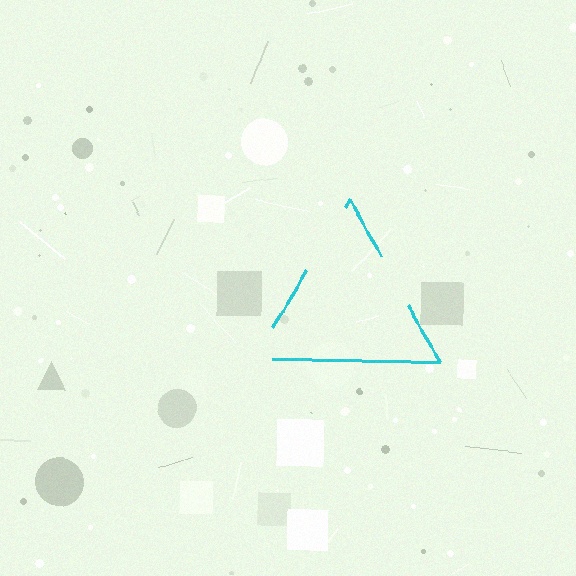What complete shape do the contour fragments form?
The contour fragments form a triangle.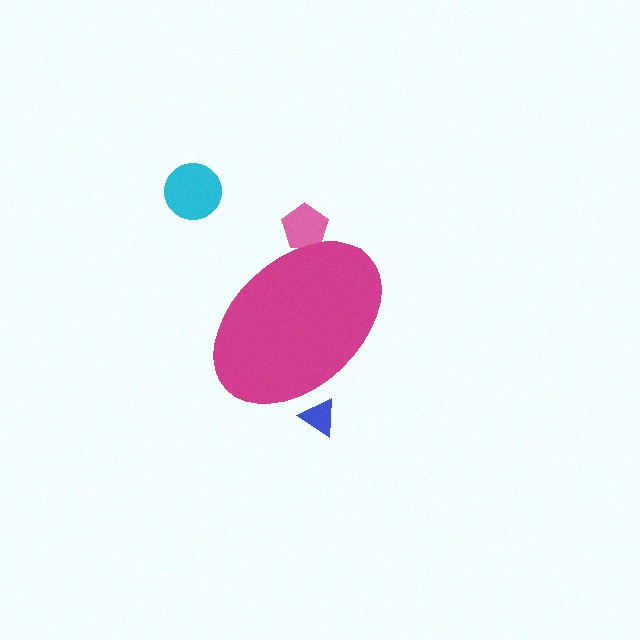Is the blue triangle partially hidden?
Yes, the blue triangle is partially hidden behind the magenta ellipse.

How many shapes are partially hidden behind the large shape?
2 shapes are partially hidden.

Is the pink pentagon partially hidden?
Yes, the pink pentagon is partially hidden behind the magenta ellipse.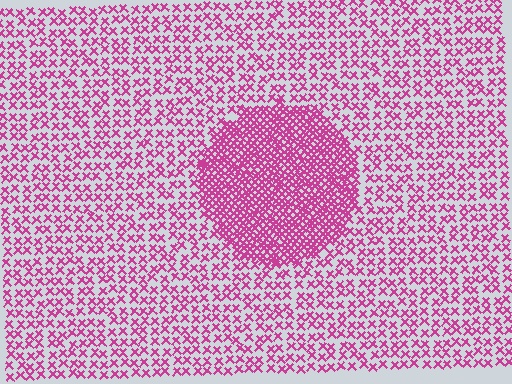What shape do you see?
I see a circle.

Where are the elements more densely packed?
The elements are more densely packed inside the circle boundary.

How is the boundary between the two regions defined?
The boundary is defined by a change in element density (approximately 2.5x ratio). All elements are the same color, size, and shape.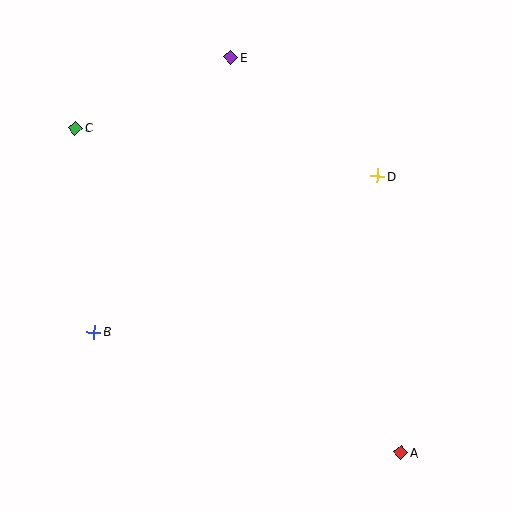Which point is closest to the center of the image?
Point D at (377, 176) is closest to the center.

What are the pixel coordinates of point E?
Point E is at (231, 57).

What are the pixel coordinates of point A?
Point A is at (401, 452).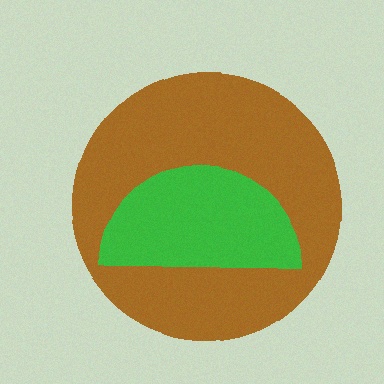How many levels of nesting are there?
2.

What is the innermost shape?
The green semicircle.